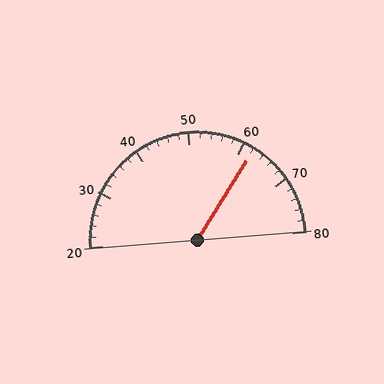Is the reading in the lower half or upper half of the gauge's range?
The reading is in the upper half of the range (20 to 80).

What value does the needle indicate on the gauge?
The needle indicates approximately 62.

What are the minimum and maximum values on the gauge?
The gauge ranges from 20 to 80.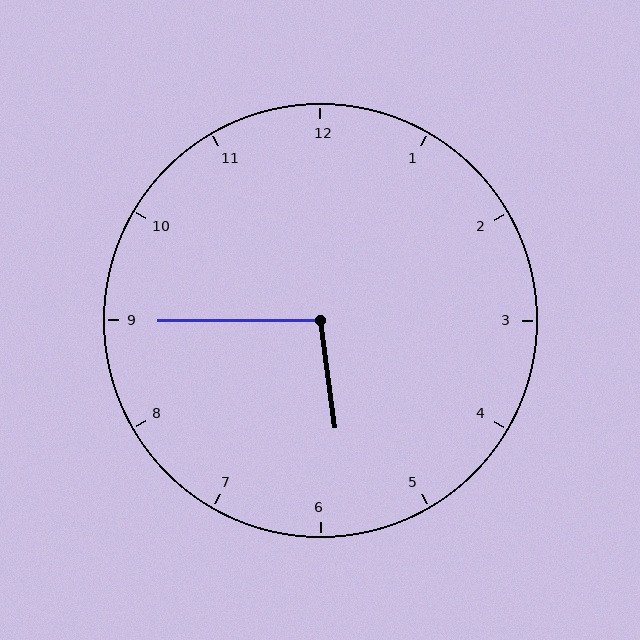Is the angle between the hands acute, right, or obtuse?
It is obtuse.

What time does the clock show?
5:45.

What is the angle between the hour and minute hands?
Approximately 98 degrees.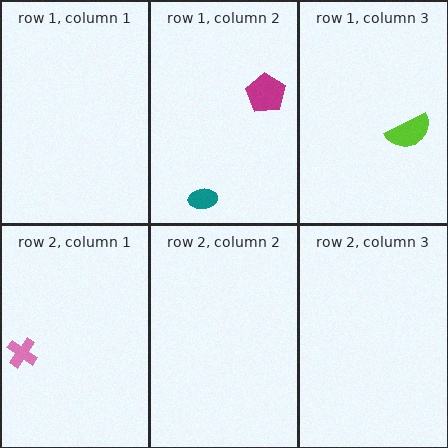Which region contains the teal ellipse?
The row 1, column 2 region.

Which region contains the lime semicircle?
The row 1, column 3 region.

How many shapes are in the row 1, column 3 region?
1.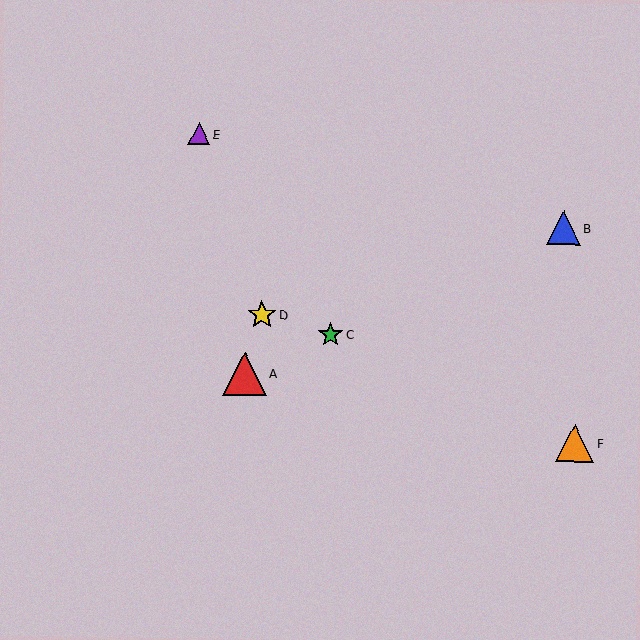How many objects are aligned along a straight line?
3 objects (A, B, C) are aligned along a straight line.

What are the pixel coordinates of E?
Object E is at (199, 134).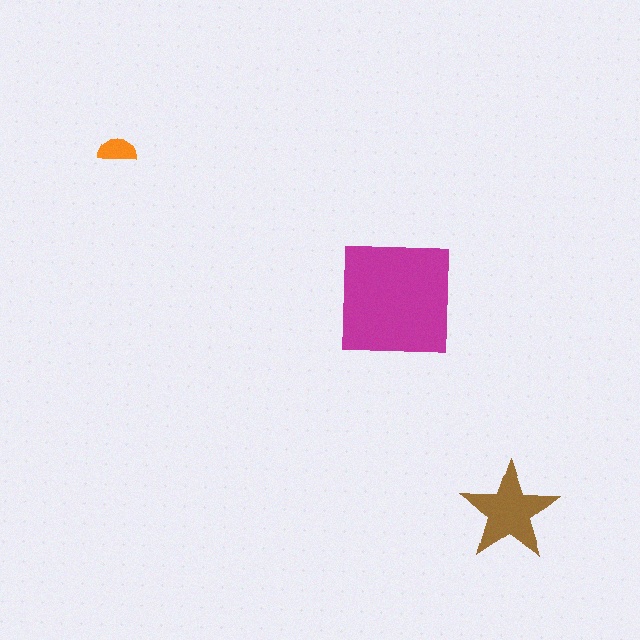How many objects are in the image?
There are 3 objects in the image.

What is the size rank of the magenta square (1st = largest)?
1st.